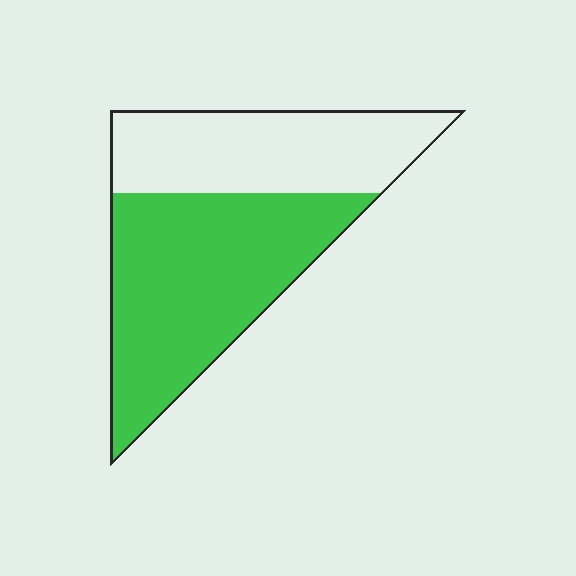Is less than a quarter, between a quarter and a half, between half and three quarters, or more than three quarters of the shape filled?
Between half and three quarters.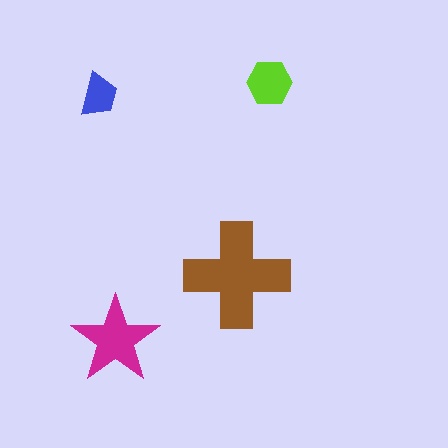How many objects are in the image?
There are 4 objects in the image.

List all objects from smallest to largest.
The blue trapezoid, the lime hexagon, the magenta star, the brown cross.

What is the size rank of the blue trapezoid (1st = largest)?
4th.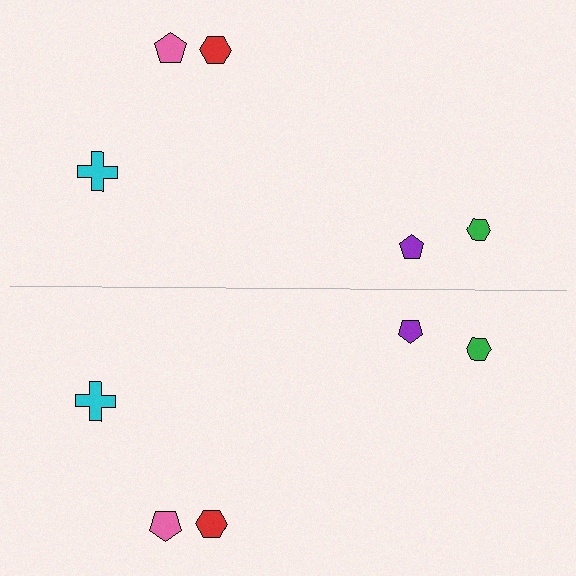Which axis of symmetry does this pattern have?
The pattern has a horizontal axis of symmetry running through the center of the image.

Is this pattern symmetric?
Yes, this pattern has bilateral (reflection) symmetry.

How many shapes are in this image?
There are 10 shapes in this image.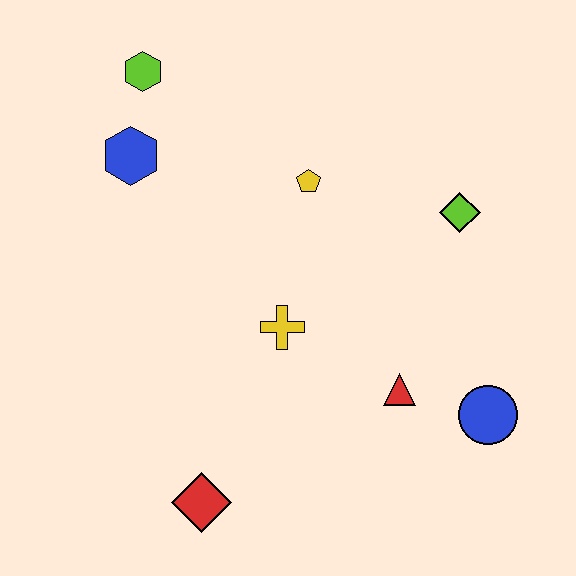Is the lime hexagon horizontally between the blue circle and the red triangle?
No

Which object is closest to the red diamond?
The yellow cross is closest to the red diamond.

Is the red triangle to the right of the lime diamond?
No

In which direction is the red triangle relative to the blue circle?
The red triangle is to the left of the blue circle.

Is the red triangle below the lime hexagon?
Yes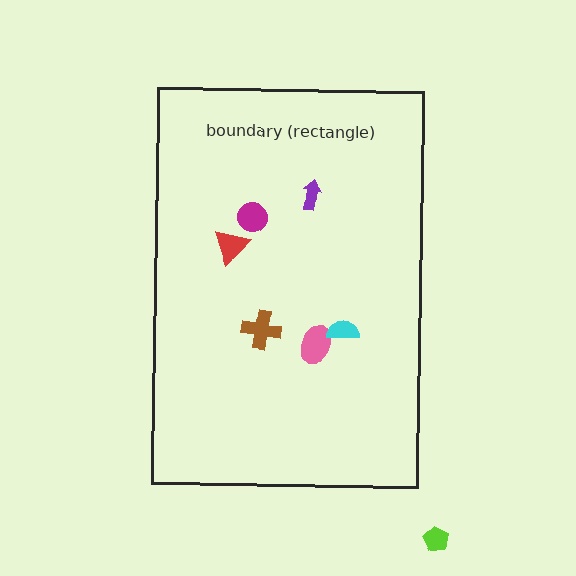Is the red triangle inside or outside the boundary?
Inside.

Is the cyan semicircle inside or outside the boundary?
Inside.